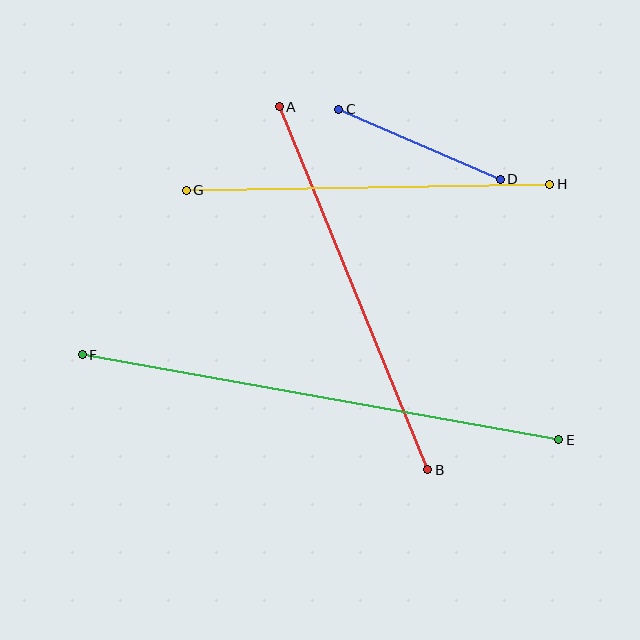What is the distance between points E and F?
The distance is approximately 484 pixels.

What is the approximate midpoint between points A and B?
The midpoint is at approximately (354, 288) pixels.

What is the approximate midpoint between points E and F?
The midpoint is at approximately (321, 397) pixels.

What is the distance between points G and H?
The distance is approximately 363 pixels.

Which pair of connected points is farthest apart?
Points E and F are farthest apart.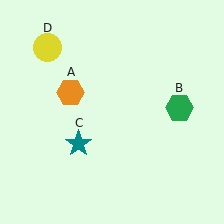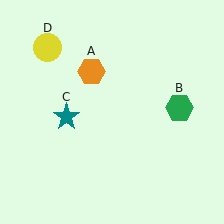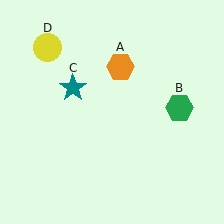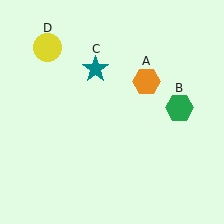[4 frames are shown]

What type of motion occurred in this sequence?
The orange hexagon (object A), teal star (object C) rotated clockwise around the center of the scene.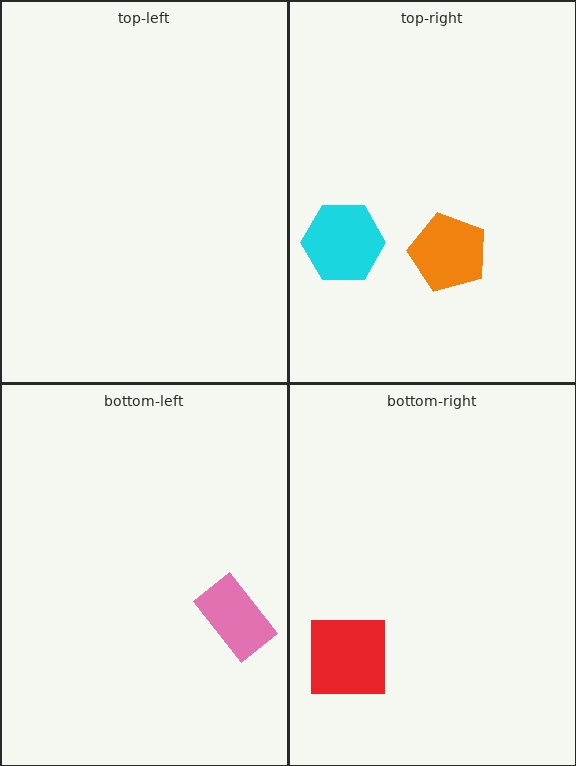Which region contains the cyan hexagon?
The top-right region.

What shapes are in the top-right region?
The orange pentagon, the cyan hexagon.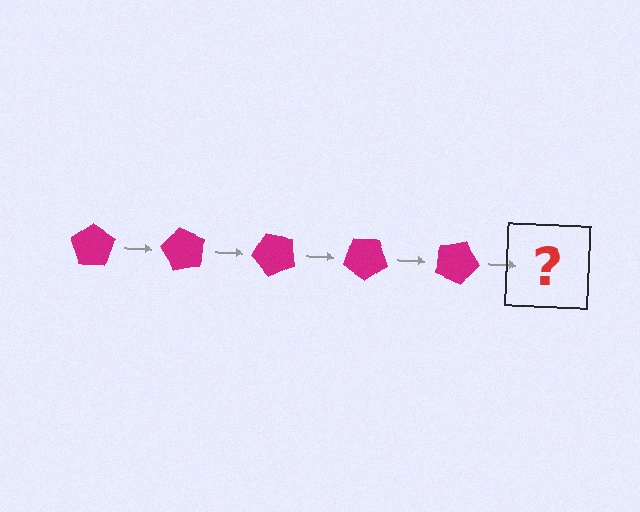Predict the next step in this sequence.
The next step is a magenta pentagon rotated 300 degrees.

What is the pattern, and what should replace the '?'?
The pattern is that the pentagon rotates 60 degrees each step. The '?' should be a magenta pentagon rotated 300 degrees.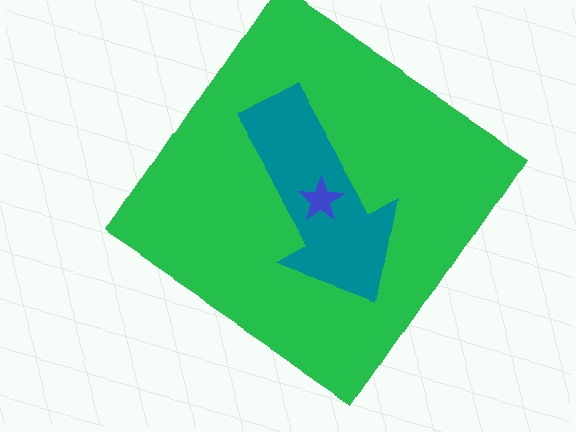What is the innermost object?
The blue star.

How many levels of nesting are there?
3.